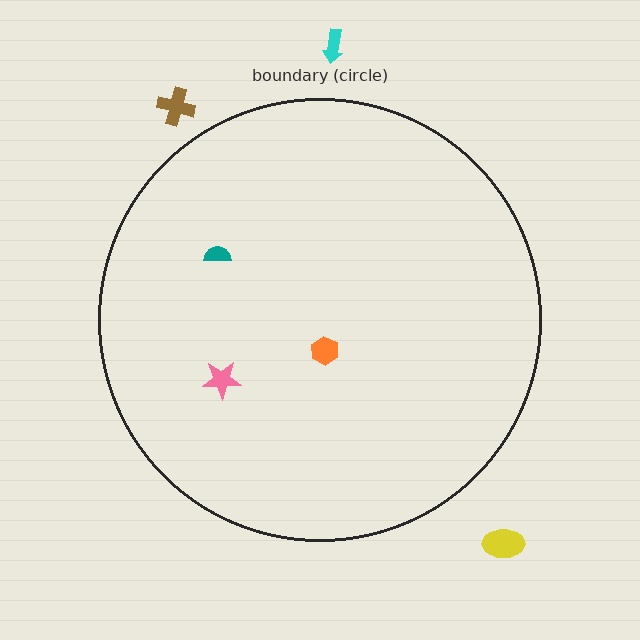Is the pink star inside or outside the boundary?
Inside.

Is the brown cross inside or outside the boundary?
Outside.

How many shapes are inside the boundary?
3 inside, 3 outside.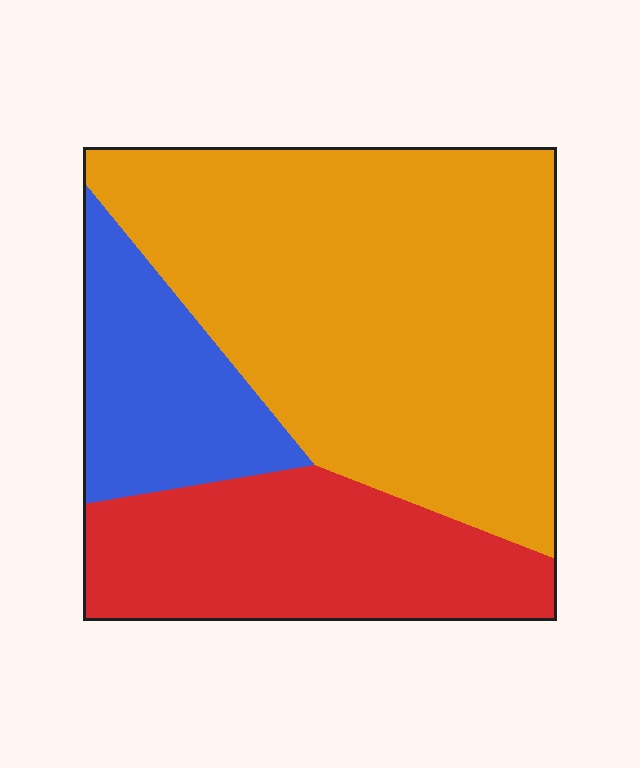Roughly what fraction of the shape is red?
Red covers around 25% of the shape.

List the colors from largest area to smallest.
From largest to smallest: orange, red, blue.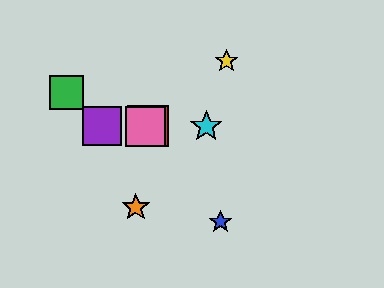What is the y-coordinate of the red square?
The red square is at y≈126.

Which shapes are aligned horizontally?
The red square, the purple square, the cyan star, the pink square are aligned horizontally.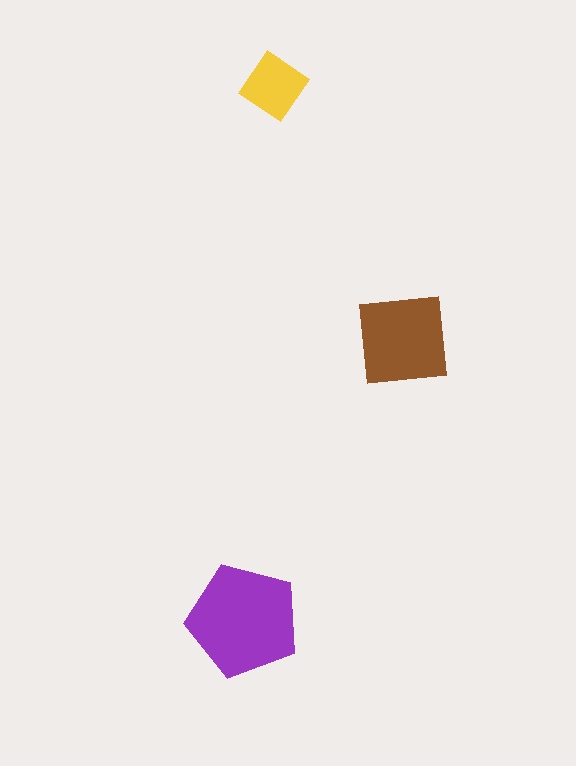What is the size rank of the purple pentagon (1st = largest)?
1st.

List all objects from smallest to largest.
The yellow diamond, the brown square, the purple pentagon.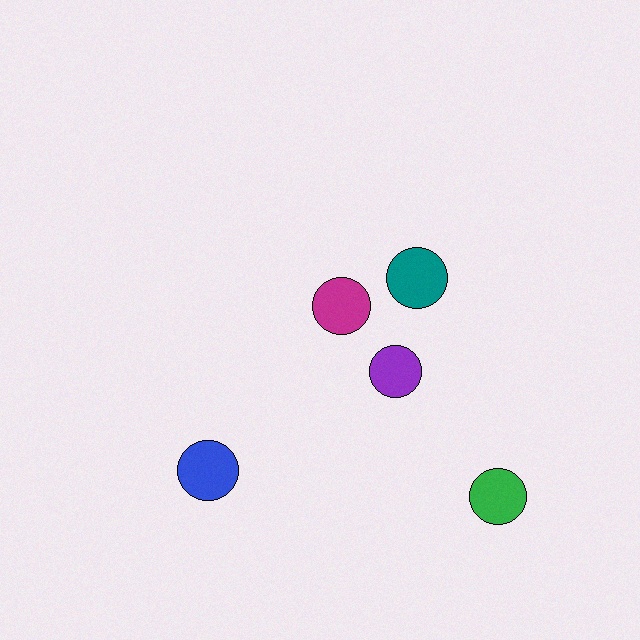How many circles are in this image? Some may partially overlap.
There are 5 circles.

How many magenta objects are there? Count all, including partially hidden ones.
There is 1 magenta object.